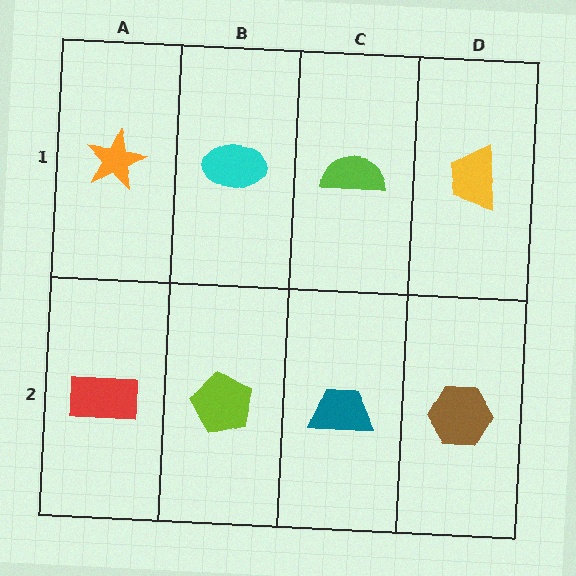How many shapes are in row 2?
4 shapes.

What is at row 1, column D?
A yellow trapezoid.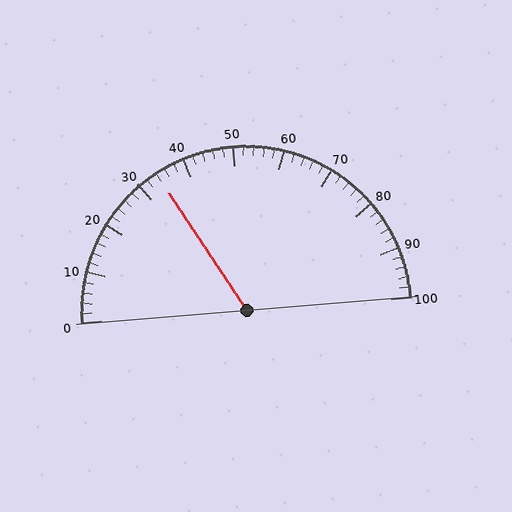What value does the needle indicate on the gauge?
The needle indicates approximately 34.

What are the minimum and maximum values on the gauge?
The gauge ranges from 0 to 100.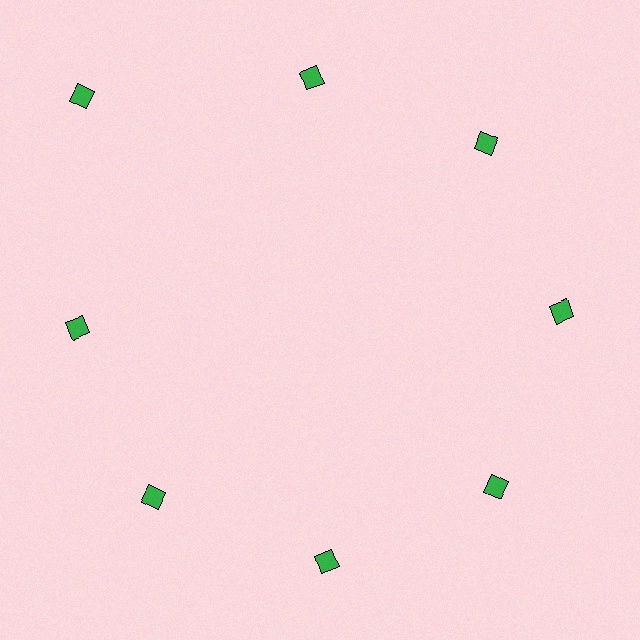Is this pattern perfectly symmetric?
No. The 8 green diamonds are arranged in a ring, but one element near the 10 o'clock position is pushed outward from the center, breaking the 8-fold rotational symmetry.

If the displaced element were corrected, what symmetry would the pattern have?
It would have 8-fold rotational symmetry — the pattern would map onto itself every 45 degrees.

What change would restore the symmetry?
The symmetry would be restored by moving it inward, back onto the ring so that all 8 diamonds sit at equal angles and equal distance from the center.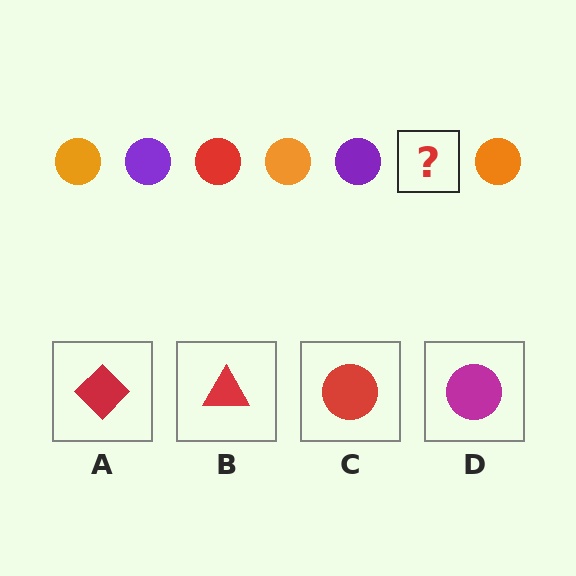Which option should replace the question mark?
Option C.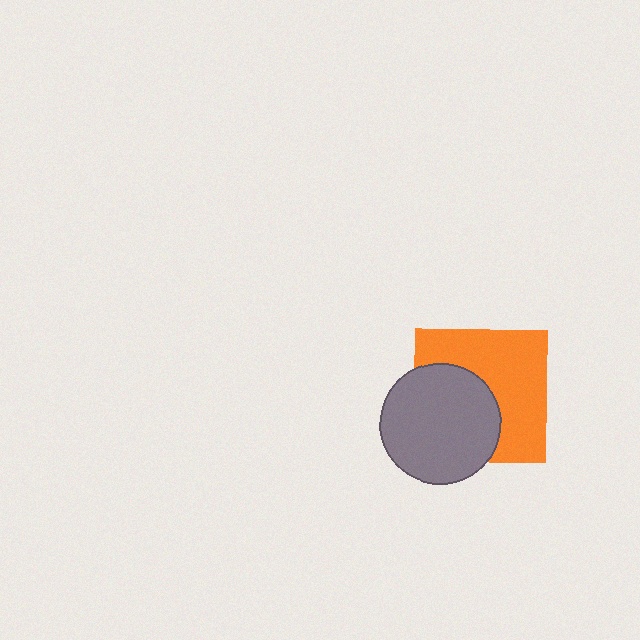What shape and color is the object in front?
The object in front is a gray circle.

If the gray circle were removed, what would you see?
You would see the complete orange square.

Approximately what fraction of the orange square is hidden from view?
Roughly 44% of the orange square is hidden behind the gray circle.